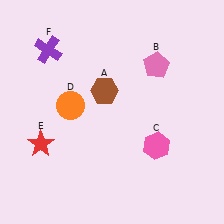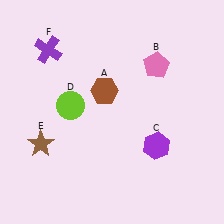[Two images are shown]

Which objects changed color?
C changed from pink to purple. D changed from orange to lime. E changed from red to brown.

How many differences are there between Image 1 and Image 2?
There are 3 differences between the two images.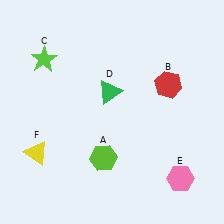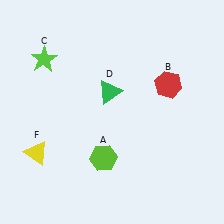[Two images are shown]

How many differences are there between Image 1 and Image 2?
There is 1 difference between the two images.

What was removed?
The pink hexagon (E) was removed in Image 2.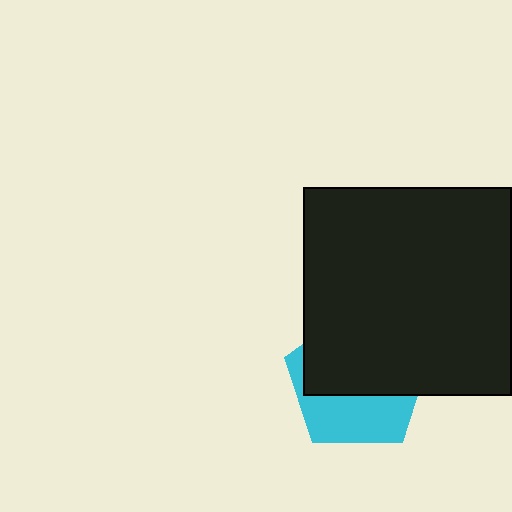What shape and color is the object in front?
The object in front is a black square.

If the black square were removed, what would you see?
You would see the complete cyan pentagon.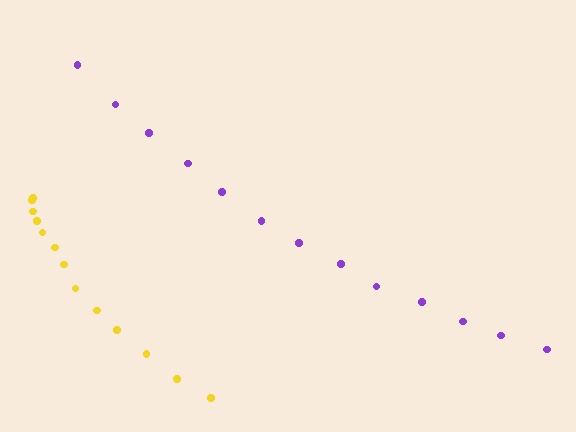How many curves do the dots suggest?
There are 2 distinct paths.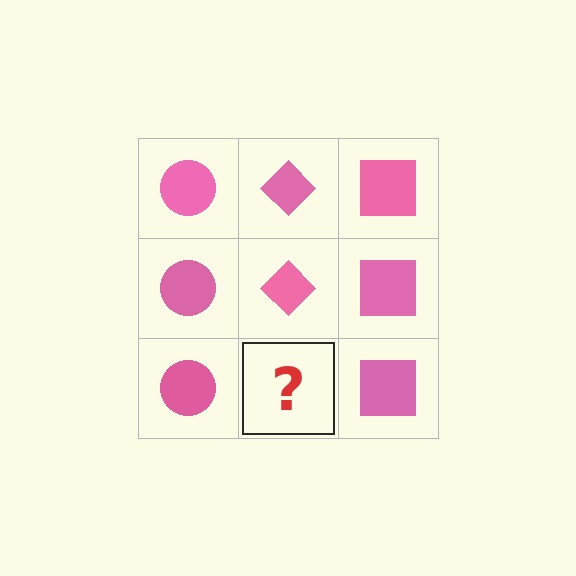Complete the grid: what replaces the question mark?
The question mark should be replaced with a pink diamond.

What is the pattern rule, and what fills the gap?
The rule is that each column has a consistent shape. The gap should be filled with a pink diamond.